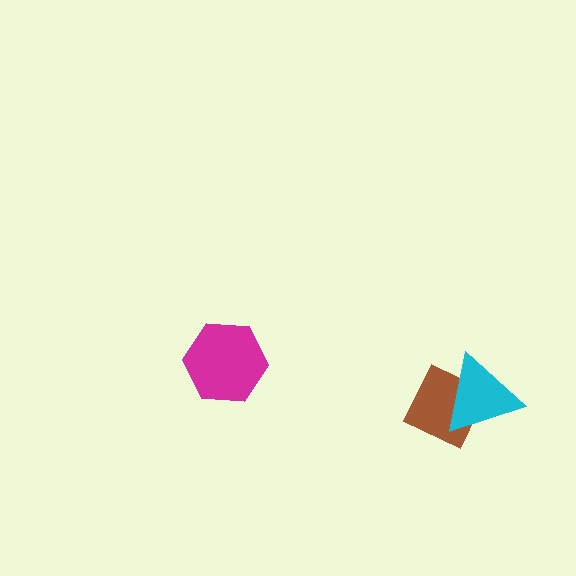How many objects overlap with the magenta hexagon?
0 objects overlap with the magenta hexagon.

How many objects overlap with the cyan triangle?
1 object overlaps with the cyan triangle.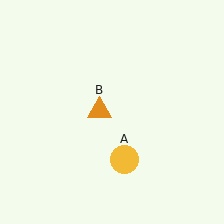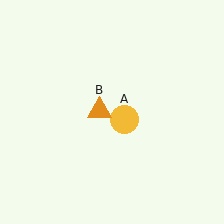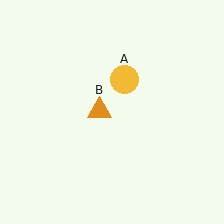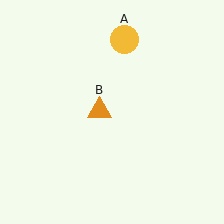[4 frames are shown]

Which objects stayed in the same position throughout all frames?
Orange triangle (object B) remained stationary.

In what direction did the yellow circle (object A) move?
The yellow circle (object A) moved up.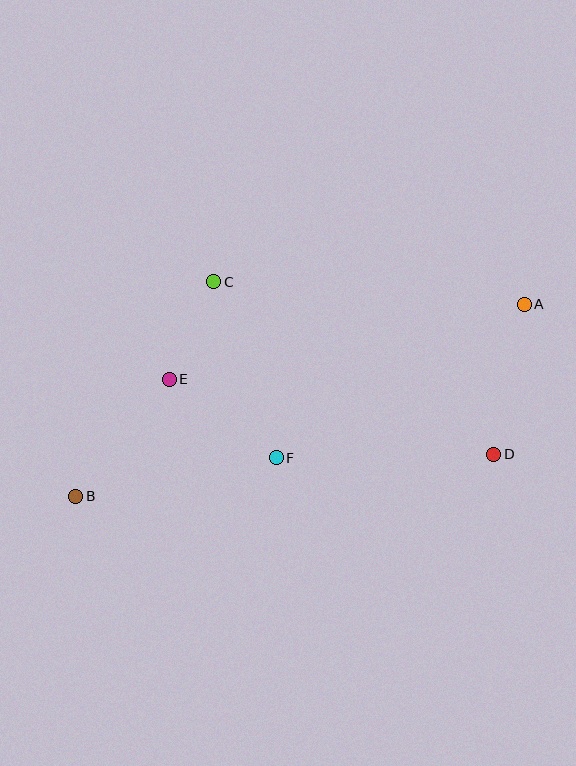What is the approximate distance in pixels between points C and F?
The distance between C and F is approximately 187 pixels.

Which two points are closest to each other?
Points C and E are closest to each other.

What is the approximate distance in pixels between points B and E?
The distance between B and E is approximately 149 pixels.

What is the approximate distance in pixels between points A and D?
The distance between A and D is approximately 153 pixels.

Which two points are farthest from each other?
Points A and B are farthest from each other.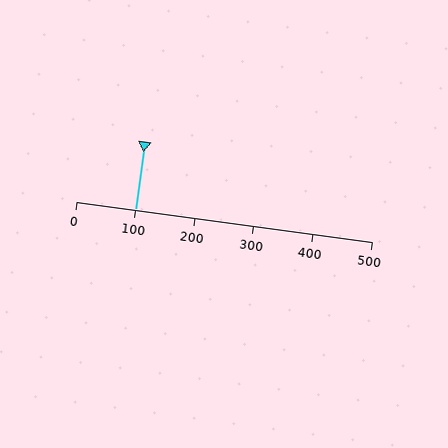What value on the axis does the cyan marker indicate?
The marker indicates approximately 100.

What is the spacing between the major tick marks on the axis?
The major ticks are spaced 100 apart.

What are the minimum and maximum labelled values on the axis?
The axis runs from 0 to 500.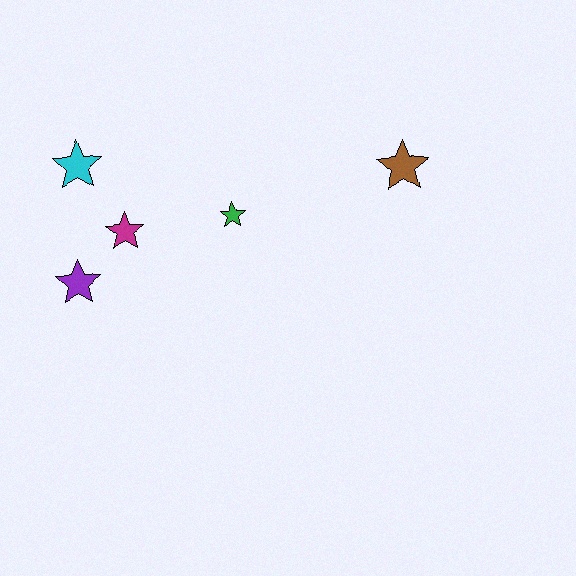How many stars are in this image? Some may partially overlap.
There are 5 stars.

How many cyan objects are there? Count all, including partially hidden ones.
There is 1 cyan object.